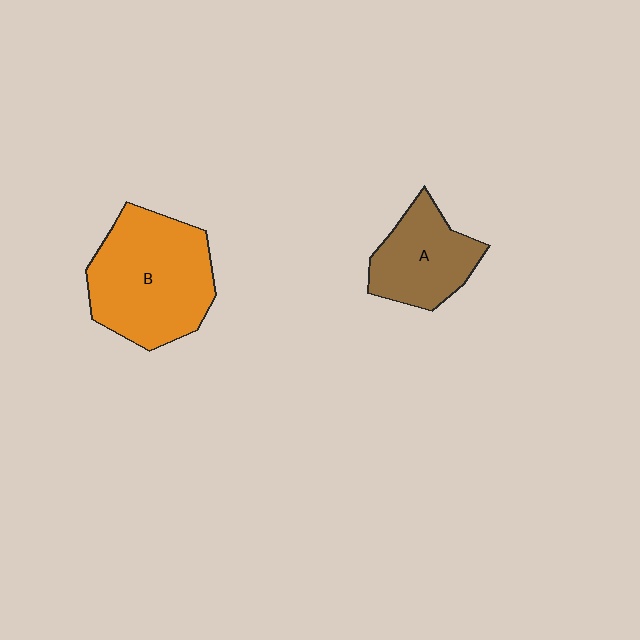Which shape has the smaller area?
Shape A (brown).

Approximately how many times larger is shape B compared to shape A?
Approximately 1.7 times.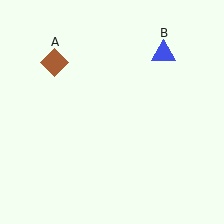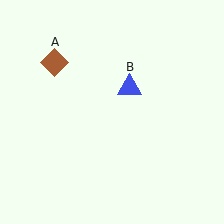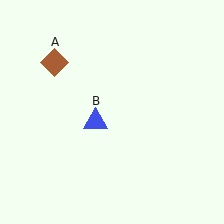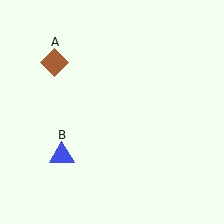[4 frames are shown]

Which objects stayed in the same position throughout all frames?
Brown diamond (object A) remained stationary.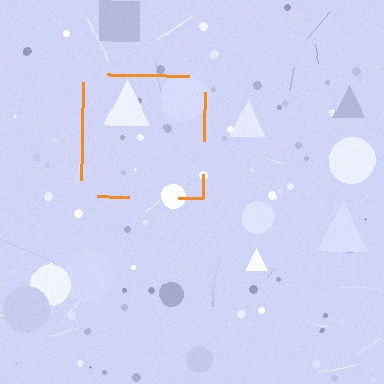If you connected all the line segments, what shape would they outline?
They would outline a square.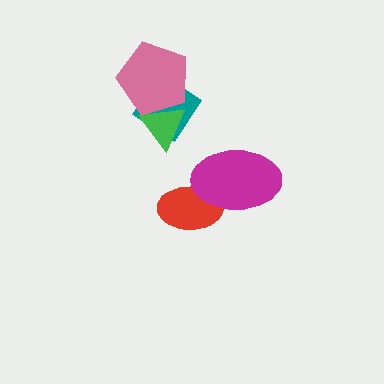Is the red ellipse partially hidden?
Yes, it is partially covered by another shape.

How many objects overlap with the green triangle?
2 objects overlap with the green triangle.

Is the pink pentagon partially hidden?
Yes, it is partially covered by another shape.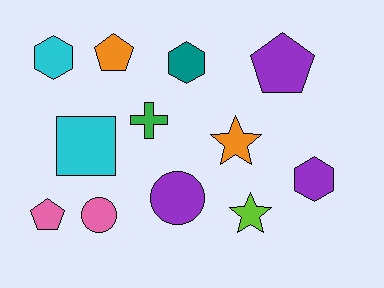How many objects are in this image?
There are 12 objects.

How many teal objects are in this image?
There is 1 teal object.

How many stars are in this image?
There are 2 stars.